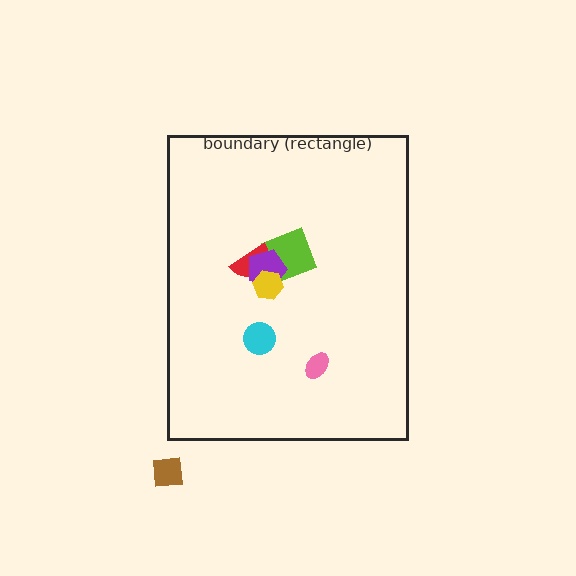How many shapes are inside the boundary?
6 inside, 1 outside.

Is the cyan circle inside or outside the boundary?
Inside.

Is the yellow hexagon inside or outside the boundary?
Inside.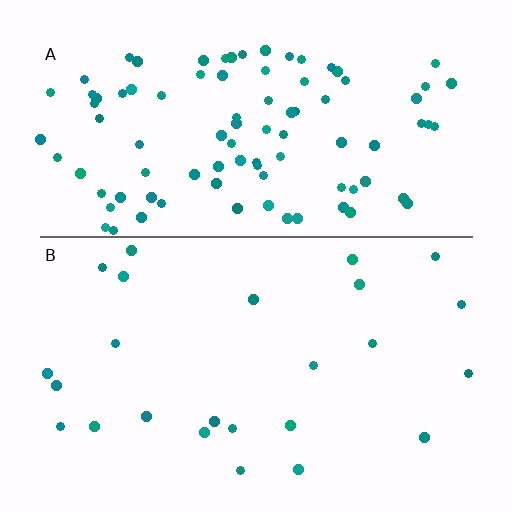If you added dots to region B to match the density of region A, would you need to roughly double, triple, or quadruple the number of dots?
Approximately quadruple.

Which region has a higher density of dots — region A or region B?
A (the top).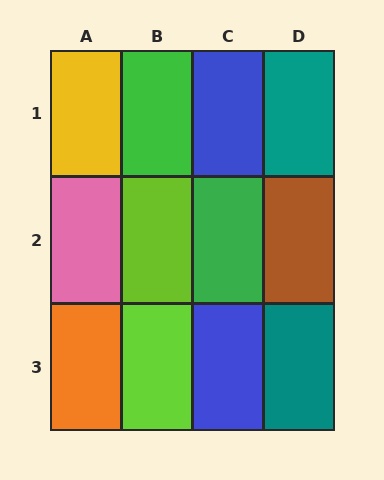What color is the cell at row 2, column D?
Brown.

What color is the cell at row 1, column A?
Yellow.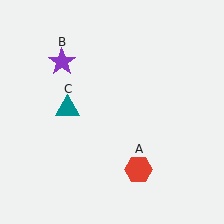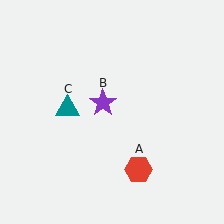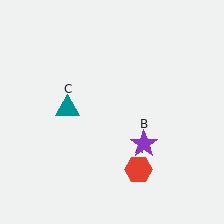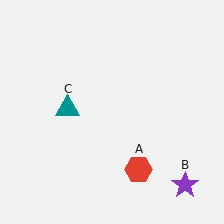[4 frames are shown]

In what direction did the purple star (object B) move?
The purple star (object B) moved down and to the right.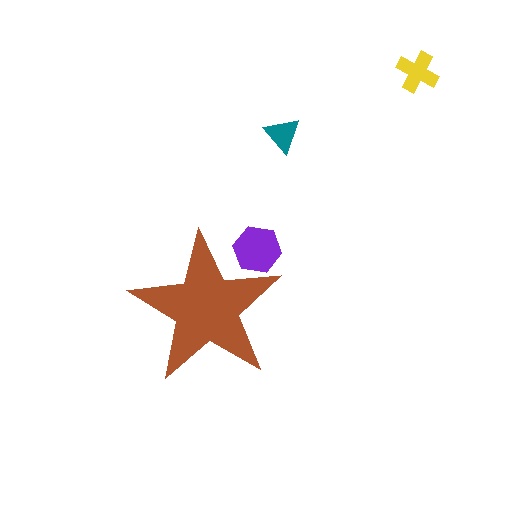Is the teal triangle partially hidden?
No, the teal triangle is fully visible.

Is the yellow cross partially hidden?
No, the yellow cross is fully visible.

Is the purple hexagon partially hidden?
Yes, the purple hexagon is partially hidden behind the brown star.